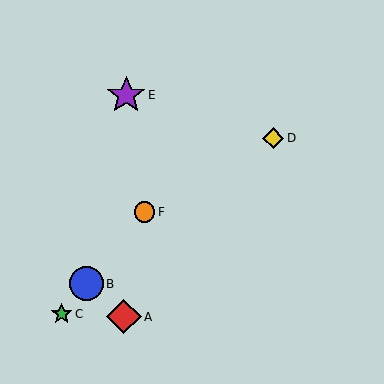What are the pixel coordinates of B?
Object B is at (86, 284).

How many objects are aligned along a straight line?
3 objects (B, C, F) are aligned along a straight line.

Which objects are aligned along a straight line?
Objects B, C, F are aligned along a straight line.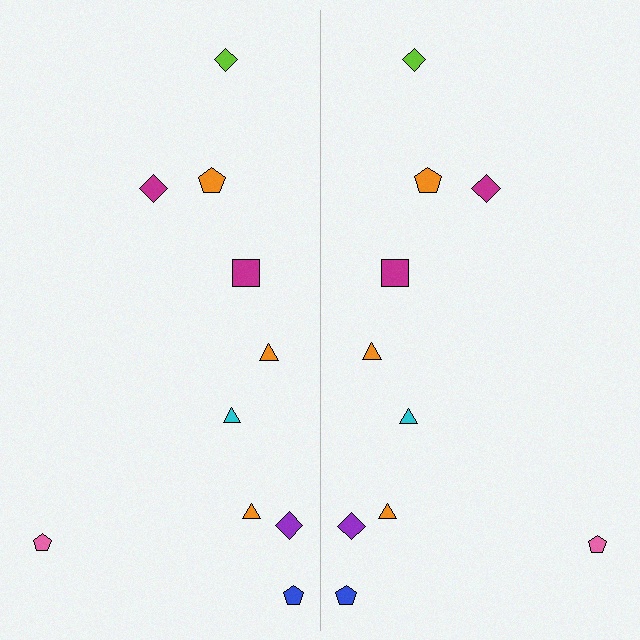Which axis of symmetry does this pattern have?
The pattern has a vertical axis of symmetry running through the center of the image.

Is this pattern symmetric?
Yes, this pattern has bilateral (reflection) symmetry.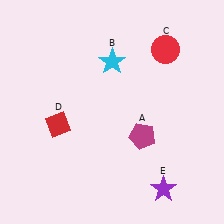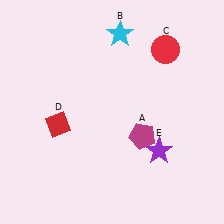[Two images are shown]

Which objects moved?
The objects that moved are: the cyan star (B), the purple star (E).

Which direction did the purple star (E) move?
The purple star (E) moved up.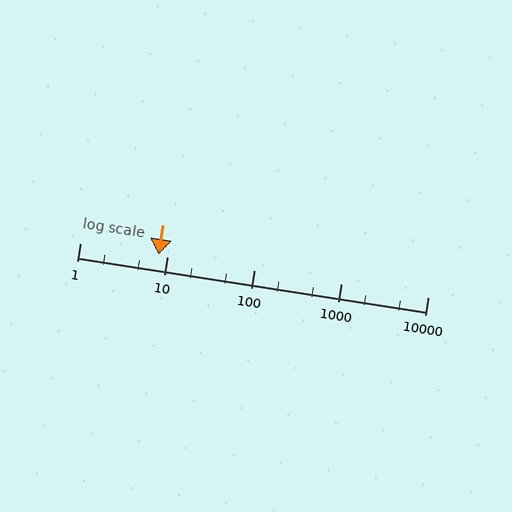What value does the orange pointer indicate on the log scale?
The pointer indicates approximately 8.1.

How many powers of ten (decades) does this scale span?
The scale spans 4 decades, from 1 to 10000.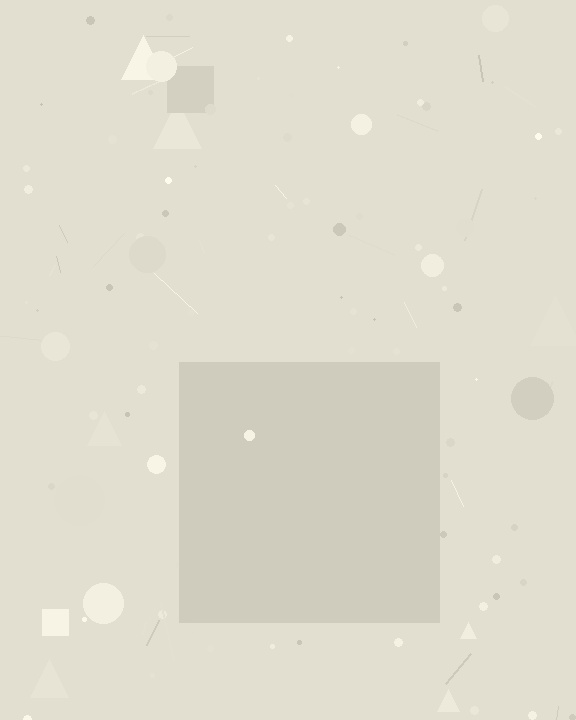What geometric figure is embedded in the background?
A square is embedded in the background.